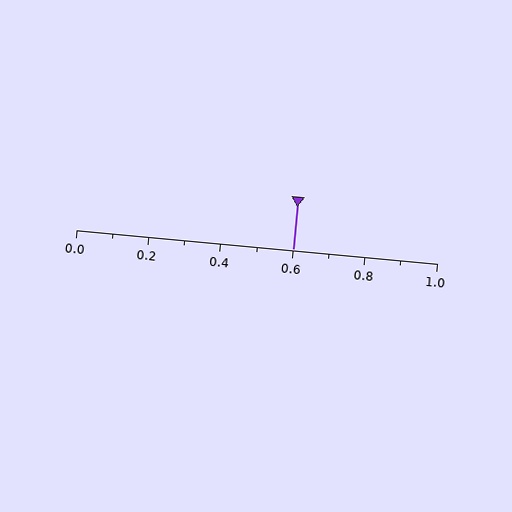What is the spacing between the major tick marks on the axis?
The major ticks are spaced 0.2 apart.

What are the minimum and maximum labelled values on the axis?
The axis runs from 0.0 to 1.0.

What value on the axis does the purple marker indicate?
The marker indicates approximately 0.6.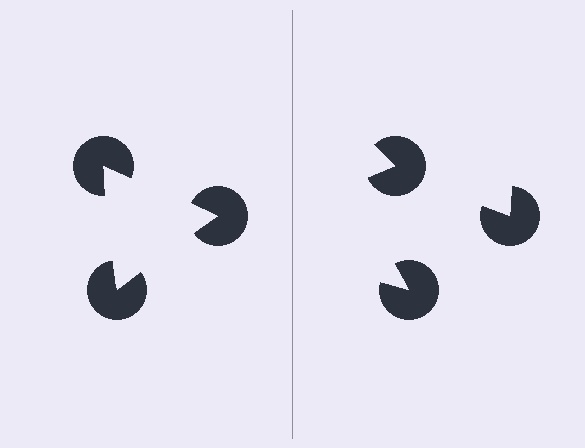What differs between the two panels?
The pac-man discs are positioned identically on both sides; only the wedge orientations differ. On the left they align to a triangle; on the right they are misaligned.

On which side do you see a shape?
An illusory triangle appears on the left side. On the right side the wedge cuts are rotated, so no coherent shape forms.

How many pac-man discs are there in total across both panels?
6 — 3 on each side.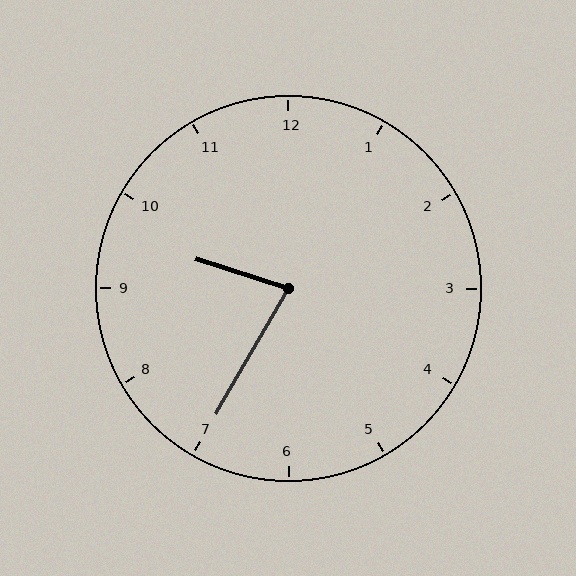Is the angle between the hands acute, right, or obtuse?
It is acute.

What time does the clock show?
9:35.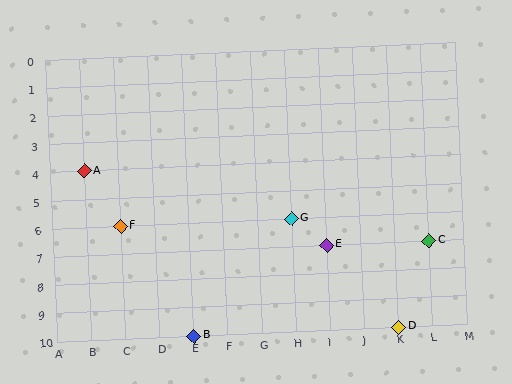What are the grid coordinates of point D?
Point D is at grid coordinates (K, 10).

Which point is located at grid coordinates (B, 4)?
Point A is at (B, 4).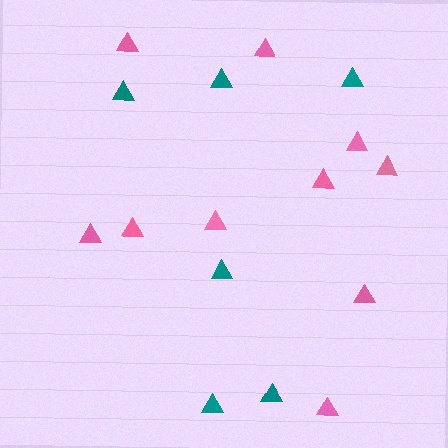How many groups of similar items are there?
There are 2 groups: one group of pink triangles (10) and one group of teal triangles (6).